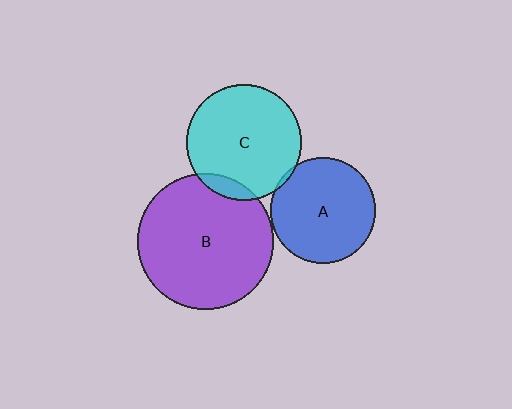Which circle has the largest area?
Circle B (purple).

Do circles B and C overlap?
Yes.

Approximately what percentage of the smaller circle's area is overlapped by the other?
Approximately 10%.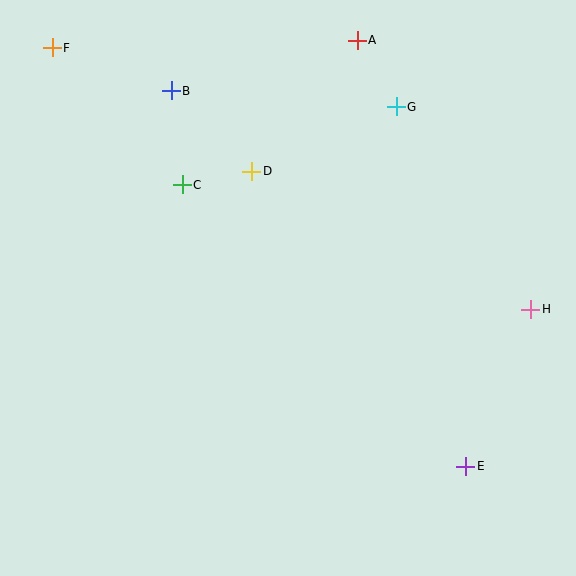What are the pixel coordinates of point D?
Point D is at (252, 171).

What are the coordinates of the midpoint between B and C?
The midpoint between B and C is at (177, 138).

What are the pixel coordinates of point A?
Point A is at (357, 40).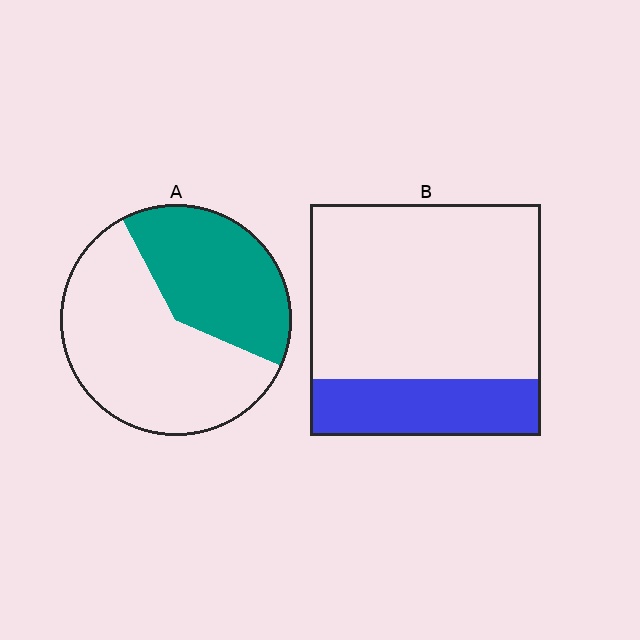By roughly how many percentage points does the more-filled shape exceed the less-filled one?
By roughly 15 percentage points (A over B).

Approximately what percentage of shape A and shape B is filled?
A is approximately 40% and B is approximately 25%.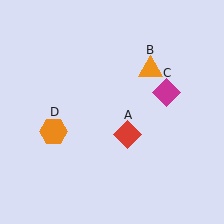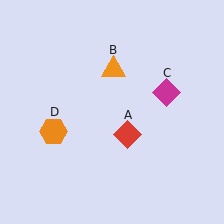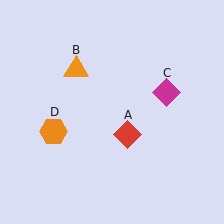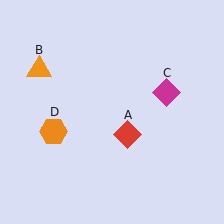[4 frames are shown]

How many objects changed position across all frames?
1 object changed position: orange triangle (object B).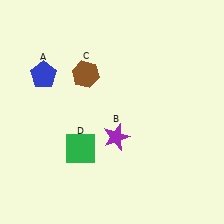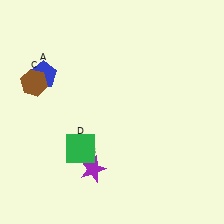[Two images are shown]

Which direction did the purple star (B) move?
The purple star (B) moved down.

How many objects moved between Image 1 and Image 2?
2 objects moved between the two images.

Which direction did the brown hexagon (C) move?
The brown hexagon (C) moved left.